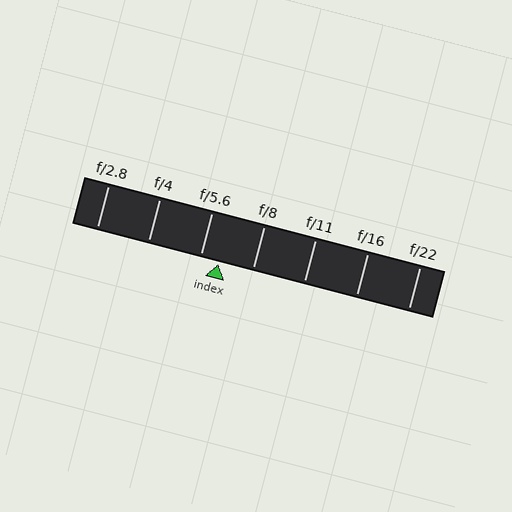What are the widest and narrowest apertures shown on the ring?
The widest aperture shown is f/2.8 and the narrowest is f/22.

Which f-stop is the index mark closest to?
The index mark is closest to f/5.6.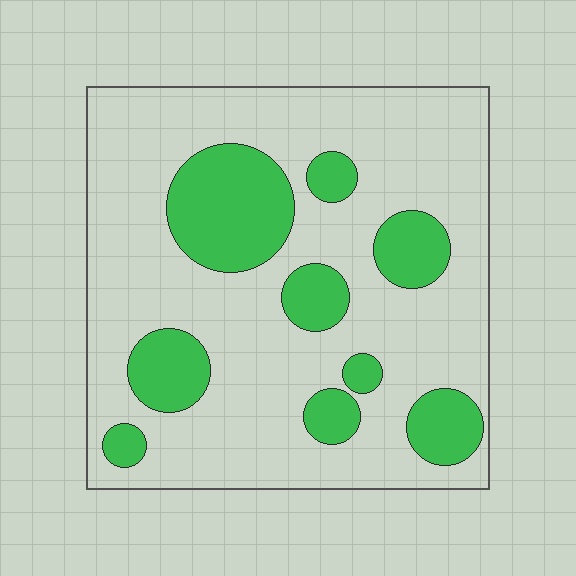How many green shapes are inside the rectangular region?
9.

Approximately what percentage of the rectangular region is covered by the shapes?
Approximately 25%.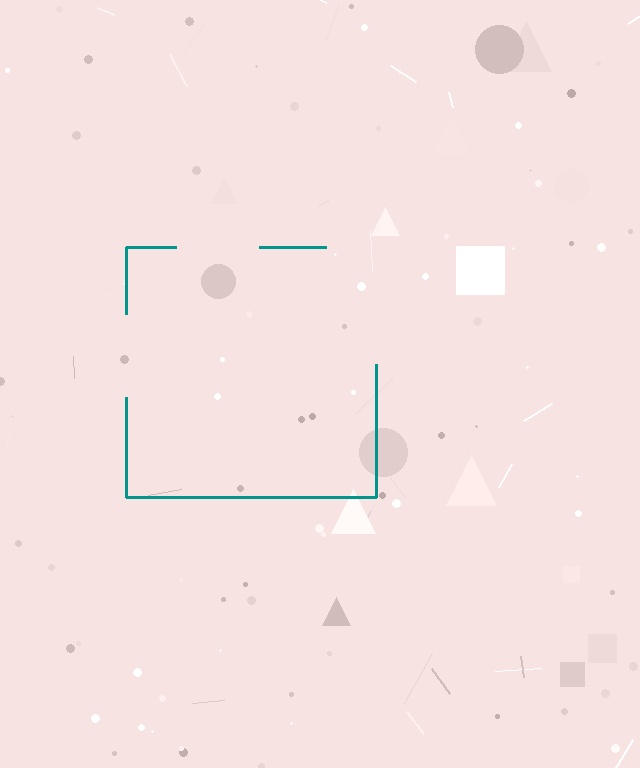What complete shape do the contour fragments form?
The contour fragments form a square.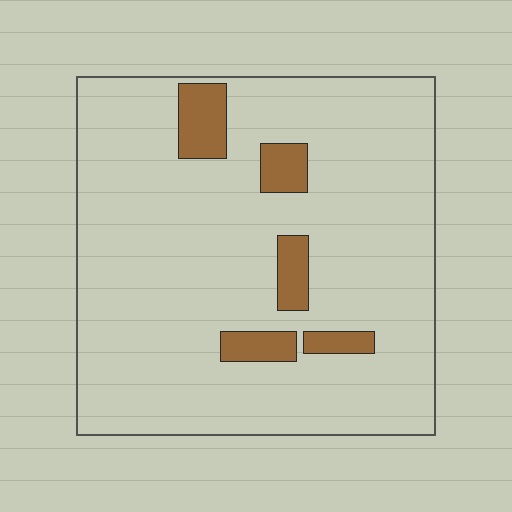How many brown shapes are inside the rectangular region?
5.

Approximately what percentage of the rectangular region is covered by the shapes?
Approximately 10%.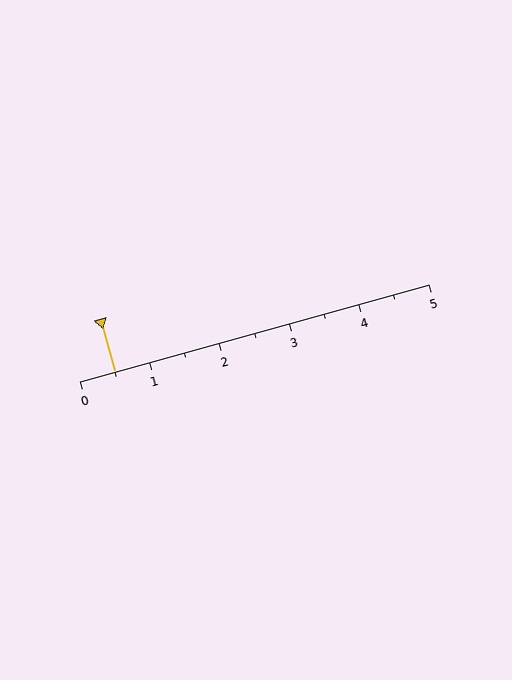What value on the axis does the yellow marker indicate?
The marker indicates approximately 0.5.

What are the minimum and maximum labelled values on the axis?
The axis runs from 0 to 5.